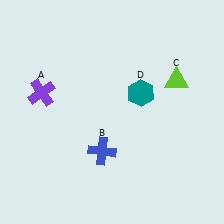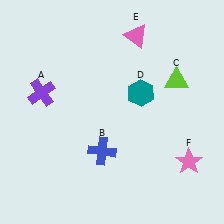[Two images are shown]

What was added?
A pink triangle (E), a pink star (F) were added in Image 2.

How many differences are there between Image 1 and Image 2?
There are 2 differences between the two images.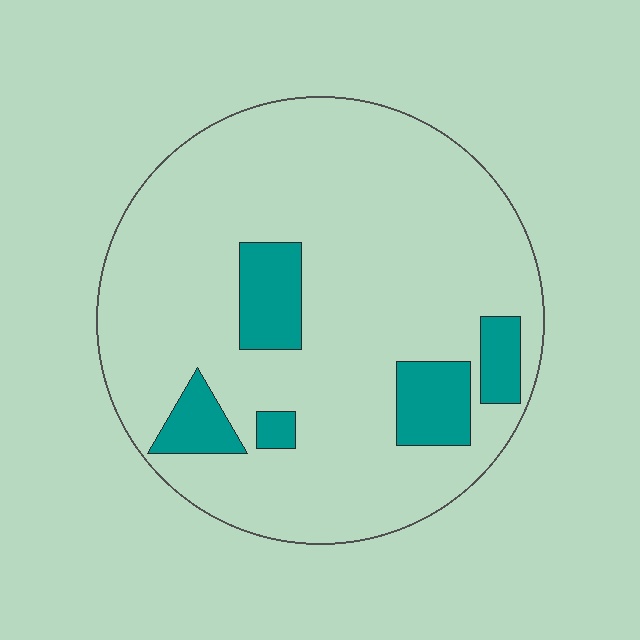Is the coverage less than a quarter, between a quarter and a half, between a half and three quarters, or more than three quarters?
Less than a quarter.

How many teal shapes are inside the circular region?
5.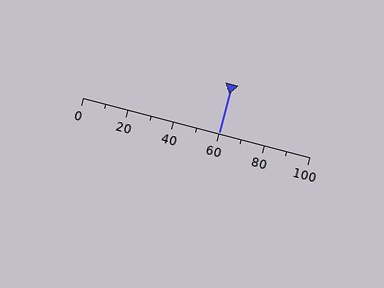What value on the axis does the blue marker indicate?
The marker indicates approximately 60.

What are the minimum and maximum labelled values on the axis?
The axis runs from 0 to 100.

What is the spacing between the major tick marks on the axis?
The major ticks are spaced 20 apart.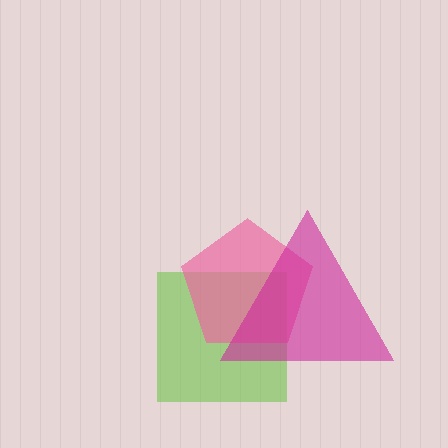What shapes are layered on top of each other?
The layered shapes are: a lime square, a pink pentagon, a magenta triangle.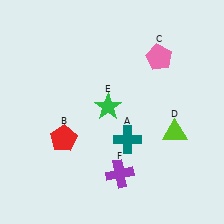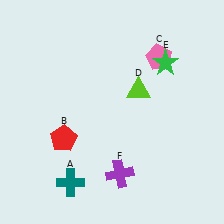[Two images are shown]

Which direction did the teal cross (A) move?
The teal cross (A) moved left.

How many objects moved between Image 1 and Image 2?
3 objects moved between the two images.